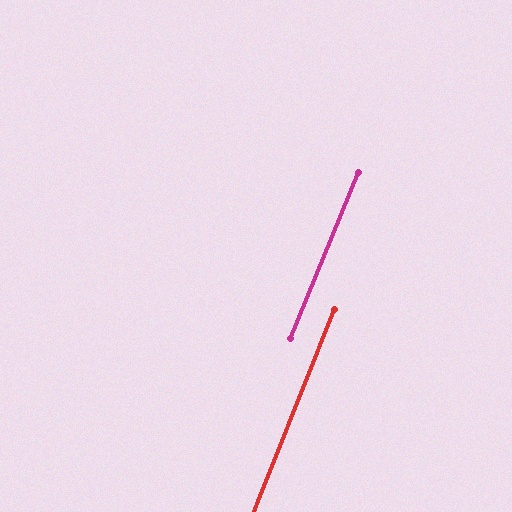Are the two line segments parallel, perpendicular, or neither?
Parallel — their directions differ by only 0.5°.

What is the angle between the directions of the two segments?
Approximately 1 degree.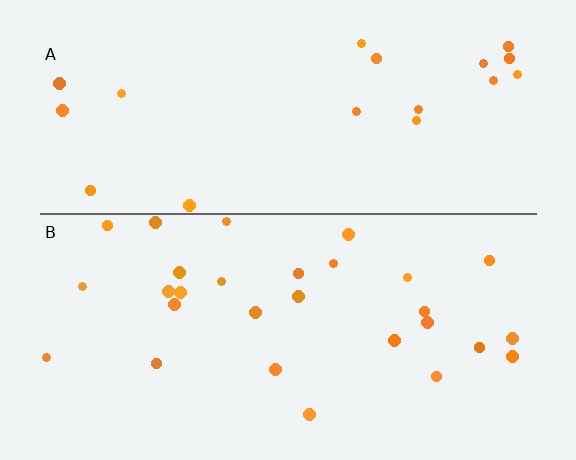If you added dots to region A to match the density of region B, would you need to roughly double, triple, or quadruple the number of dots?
Approximately double.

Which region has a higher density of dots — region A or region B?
B (the bottom).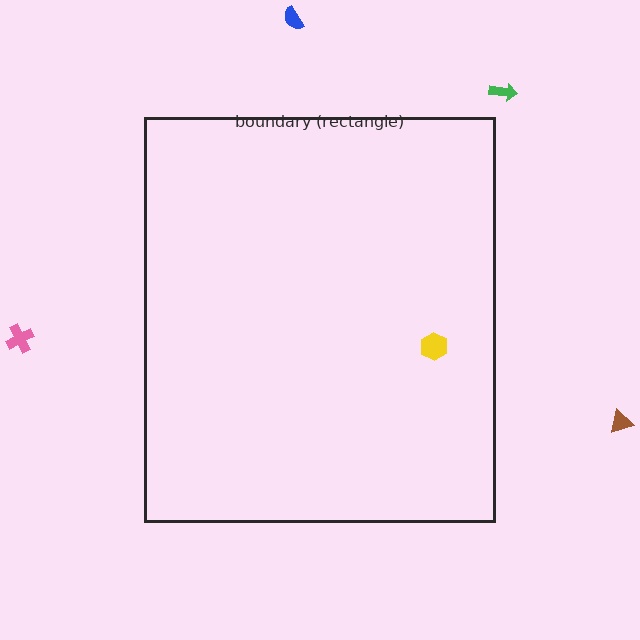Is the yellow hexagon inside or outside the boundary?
Inside.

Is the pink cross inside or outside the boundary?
Outside.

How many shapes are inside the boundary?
1 inside, 4 outside.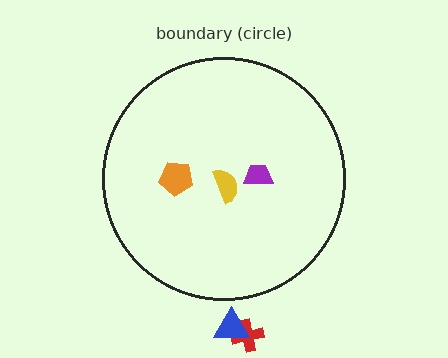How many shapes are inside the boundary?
3 inside, 2 outside.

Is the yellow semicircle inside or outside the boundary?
Inside.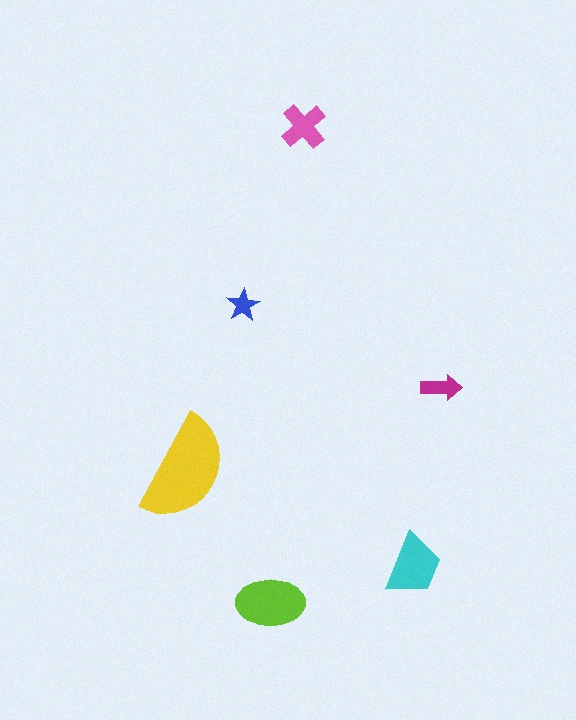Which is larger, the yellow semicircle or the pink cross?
The yellow semicircle.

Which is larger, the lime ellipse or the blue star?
The lime ellipse.